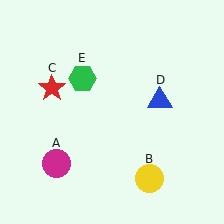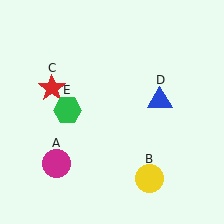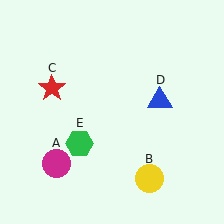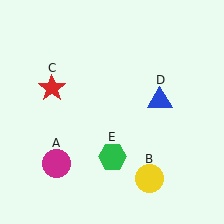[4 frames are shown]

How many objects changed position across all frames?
1 object changed position: green hexagon (object E).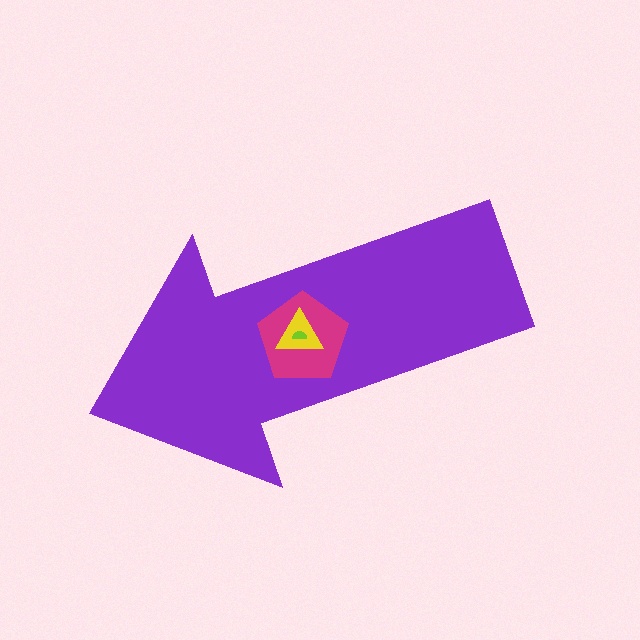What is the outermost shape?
The purple arrow.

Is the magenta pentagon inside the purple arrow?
Yes.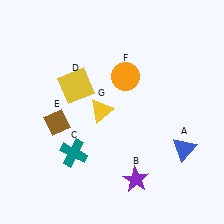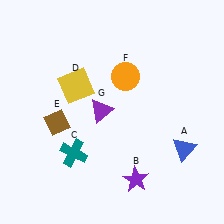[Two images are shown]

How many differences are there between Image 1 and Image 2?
There is 1 difference between the two images.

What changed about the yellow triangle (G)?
In Image 1, G is yellow. In Image 2, it changed to purple.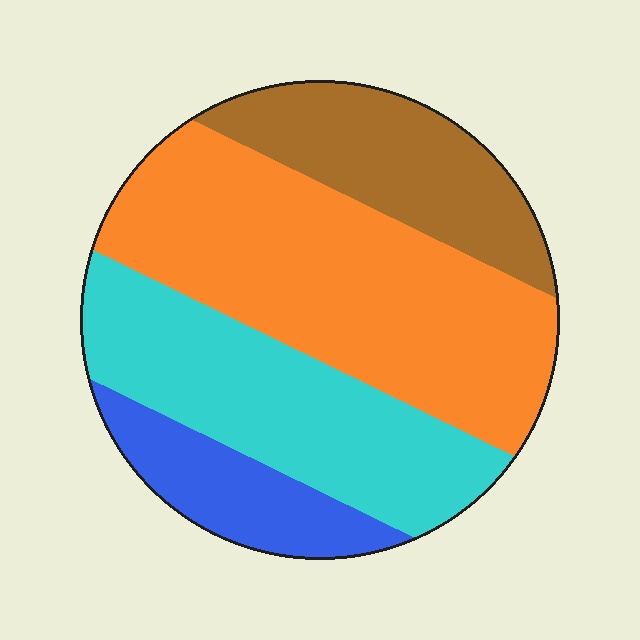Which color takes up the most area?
Orange, at roughly 40%.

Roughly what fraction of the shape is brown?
Brown covers 19% of the shape.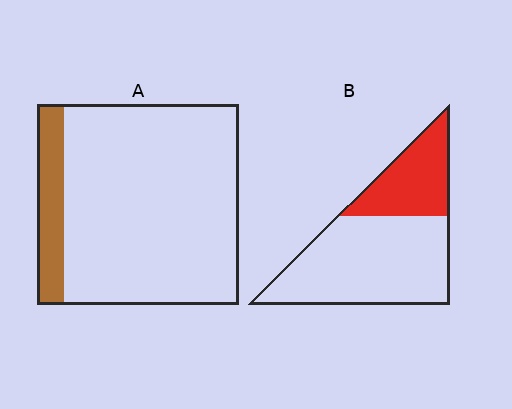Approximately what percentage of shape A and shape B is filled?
A is approximately 15% and B is approximately 30%.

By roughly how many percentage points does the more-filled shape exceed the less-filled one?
By roughly 20 percentage points (B over A).